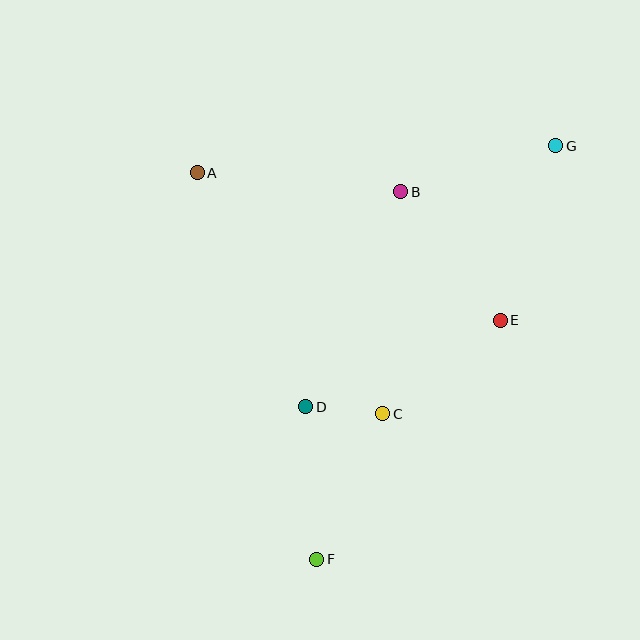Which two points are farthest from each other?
Points F and G are farthest from each other.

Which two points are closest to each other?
Points C and D are closest to each other.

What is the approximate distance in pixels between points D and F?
The distance between D and F is approximately 153 pixels.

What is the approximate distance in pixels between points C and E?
The distance between C and E is approximately 150 pixels.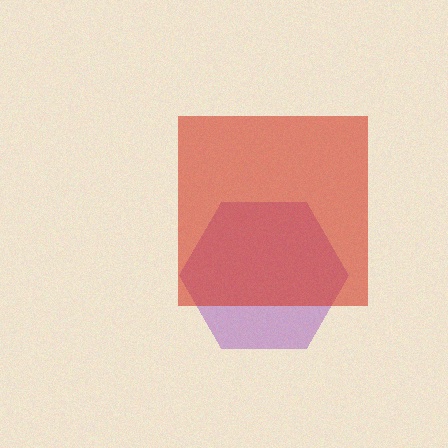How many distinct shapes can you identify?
There are 2 distinct shapes: a purple hexagon, a red square.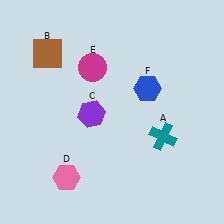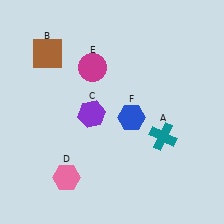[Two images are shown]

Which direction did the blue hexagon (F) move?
The blue hexagon (F) moved down.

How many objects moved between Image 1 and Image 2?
1 object moved between the two images.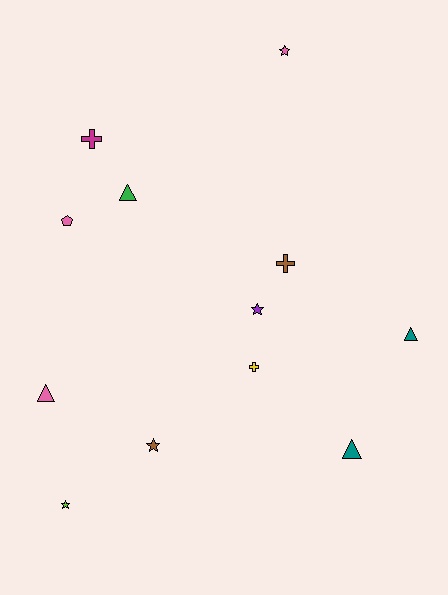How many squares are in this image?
There are no squares.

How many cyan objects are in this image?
There are no cyan objects.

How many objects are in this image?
There are 12 objects.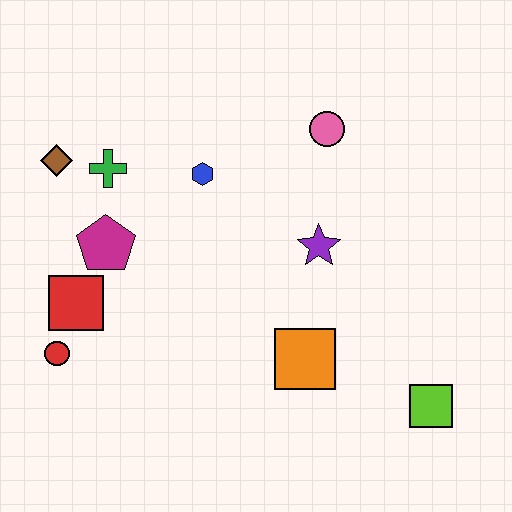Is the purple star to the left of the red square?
No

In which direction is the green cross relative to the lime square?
The green cross is to the left of the lime square.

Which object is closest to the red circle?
The red square is closest to the red circle.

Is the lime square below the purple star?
Yes